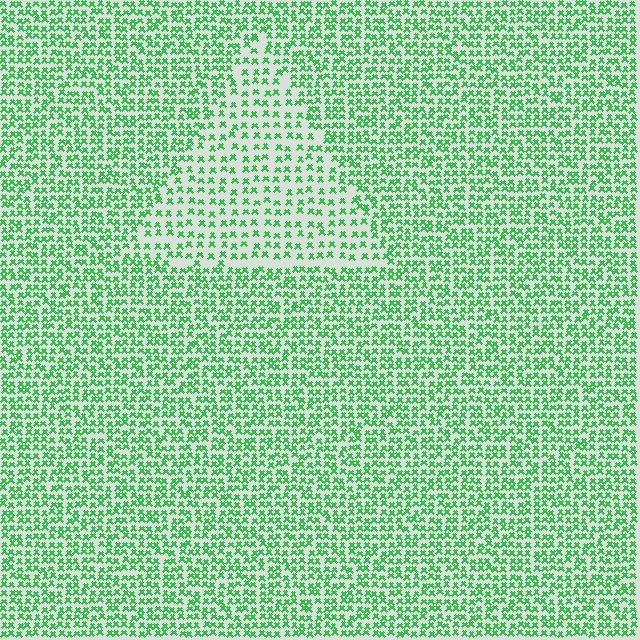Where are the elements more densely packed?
The elements are more densely packed outside the triangle boundary.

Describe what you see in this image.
The image contains small green elements arranged at two different densities. A triangle-shaped region is visible where the elements are less densely packed than the surrounding area.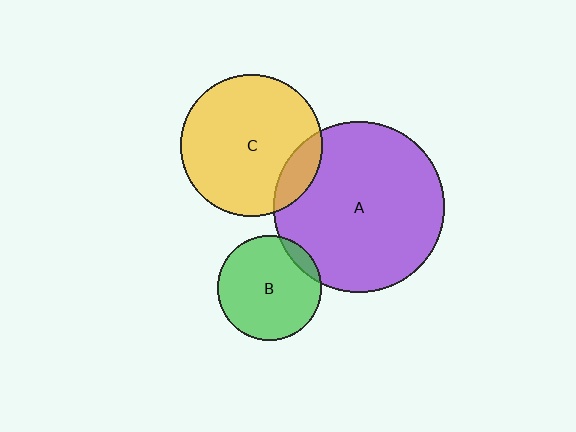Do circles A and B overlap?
Yes.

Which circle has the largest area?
Circle A (purple).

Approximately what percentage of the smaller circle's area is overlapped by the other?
Approximately 10%.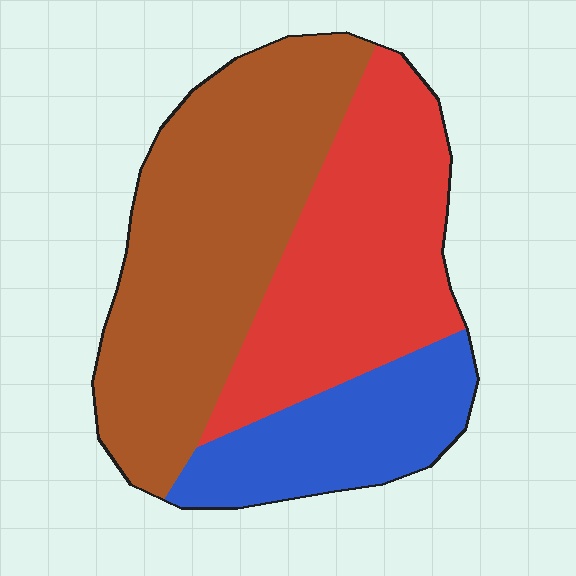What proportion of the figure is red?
Red covers around 35% of the figure.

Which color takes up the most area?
Brown, at roughly 45%.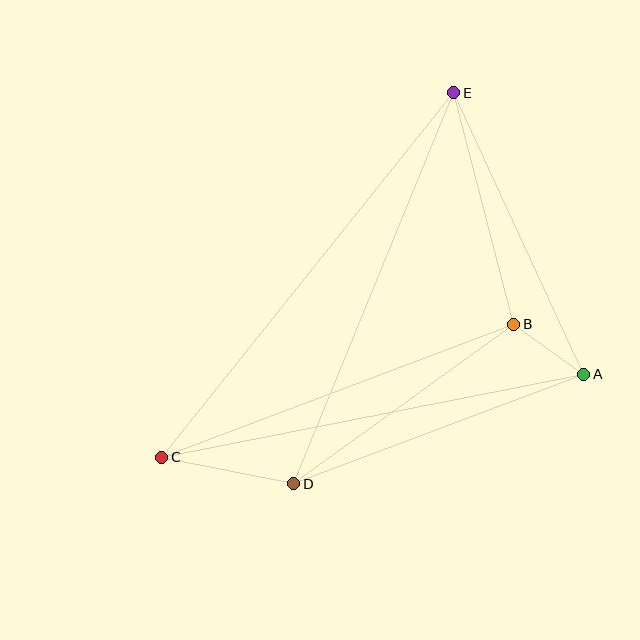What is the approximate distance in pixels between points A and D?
The distance between A and D is approximately 310 pixels.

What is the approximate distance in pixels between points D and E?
The distance between D and E is approximately 422 pixels.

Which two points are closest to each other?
Points A and B are closest to each other.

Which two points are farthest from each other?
Points C and E are farthest from each other.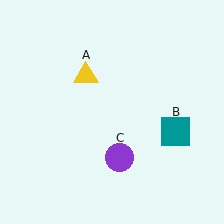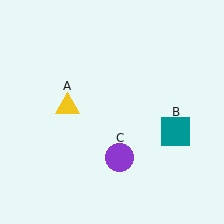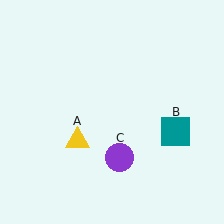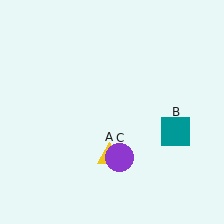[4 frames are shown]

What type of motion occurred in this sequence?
The yellow triangle (object A) rotated counterclockwise around the center of the scene.